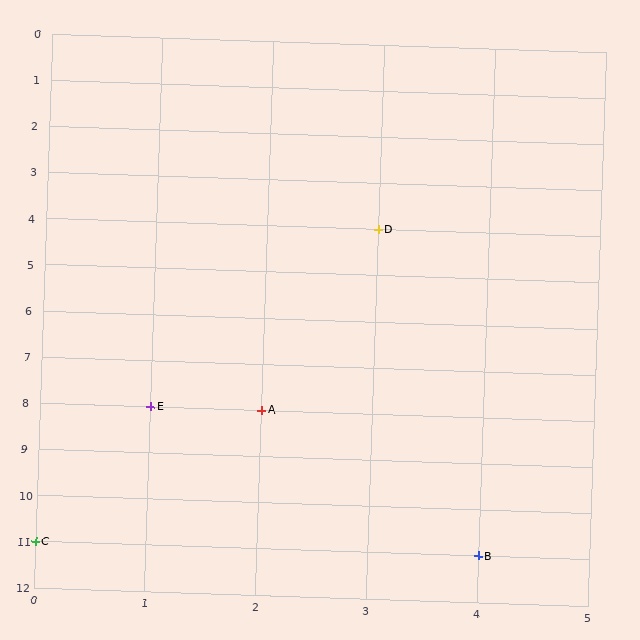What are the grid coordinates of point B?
Point B is at grid coordinates (4, 11).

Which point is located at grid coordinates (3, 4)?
Point D is at (3, 4).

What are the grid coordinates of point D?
Point D is at grid coordinates (3, 4).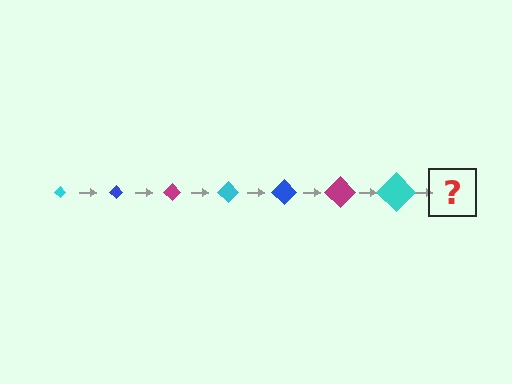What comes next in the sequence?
The next element should be a blue diamond, larger than the previous one.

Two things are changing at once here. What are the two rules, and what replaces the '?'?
The two rules are that the diamond grows larger each step and the color cycles through cyan, blue, and magenta. The '?' should be a blue diamond, larger than the previous one.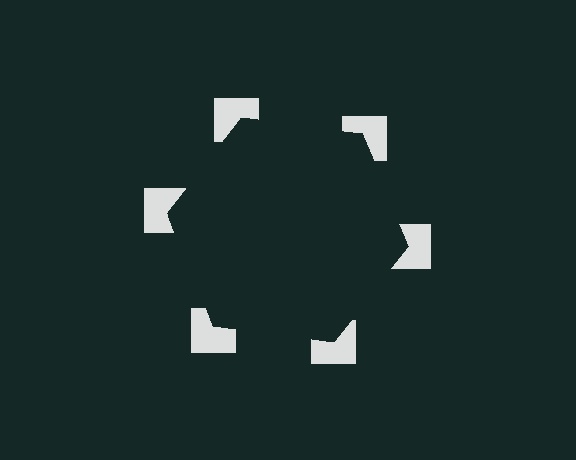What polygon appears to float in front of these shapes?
An illusory hexagon — its edges are inferred from the aligned wedge cuts in the notched squares, not physically drawn.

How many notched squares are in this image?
There are 6 — one at each vertex of the illusory hexagon.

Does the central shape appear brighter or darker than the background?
It typically appears slightly darker than the background, even though no actual brightness change is drawn.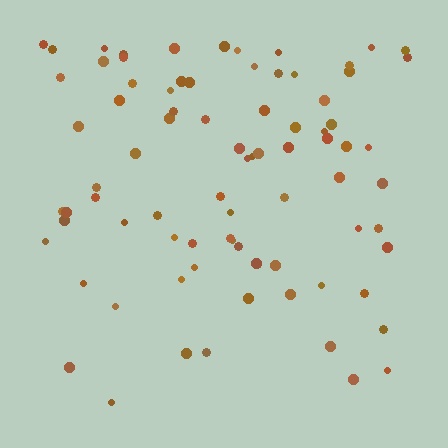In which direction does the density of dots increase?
From bottom to top, with the top side densest.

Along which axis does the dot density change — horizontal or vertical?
Vertical.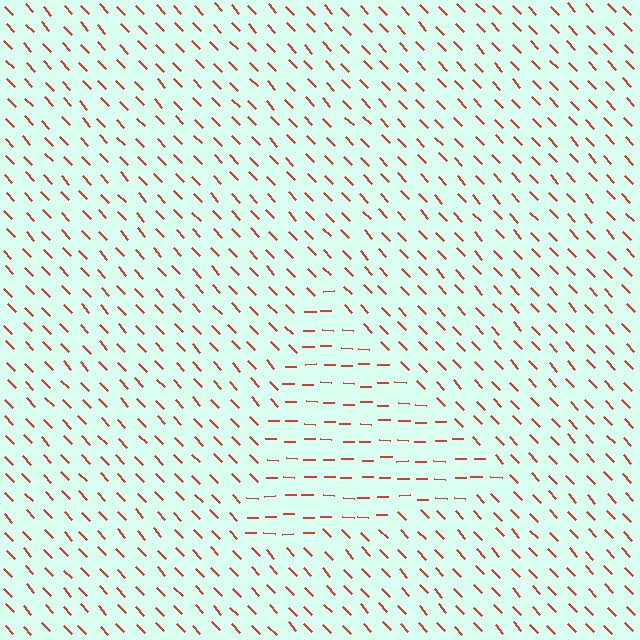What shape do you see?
I see a triangle.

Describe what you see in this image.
The image is filled with small red line segments. A triangle region in the image has lines oriented differently from the surrounding lines, creating a visible texture boundary.